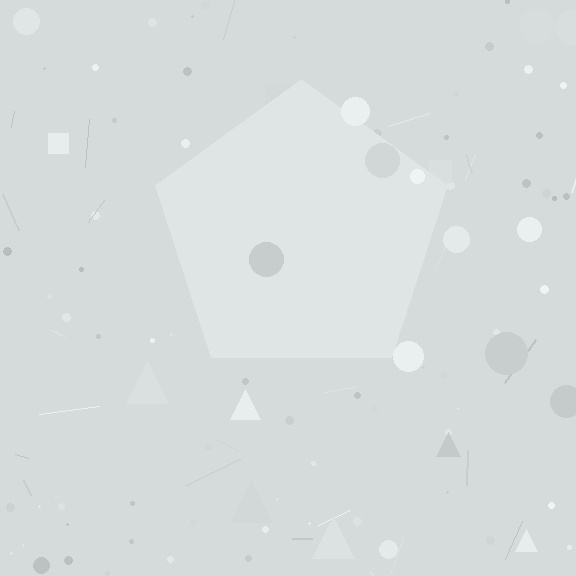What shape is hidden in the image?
A pentagon is hidden in the image.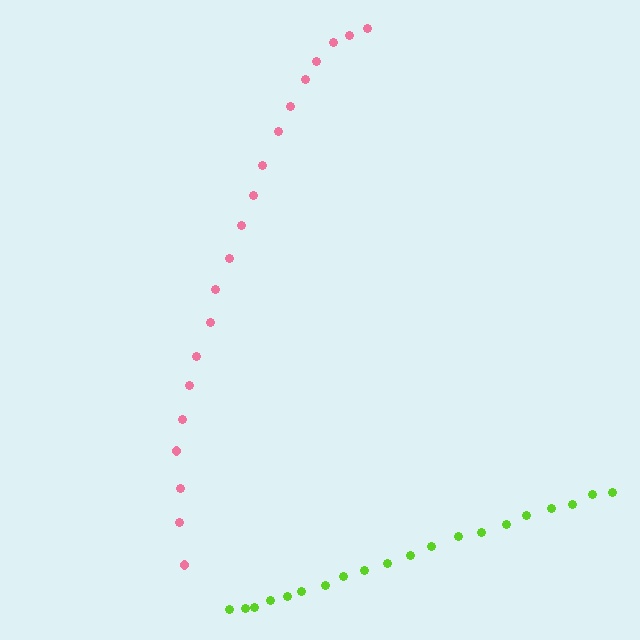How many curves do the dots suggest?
There are 2 distinct paths.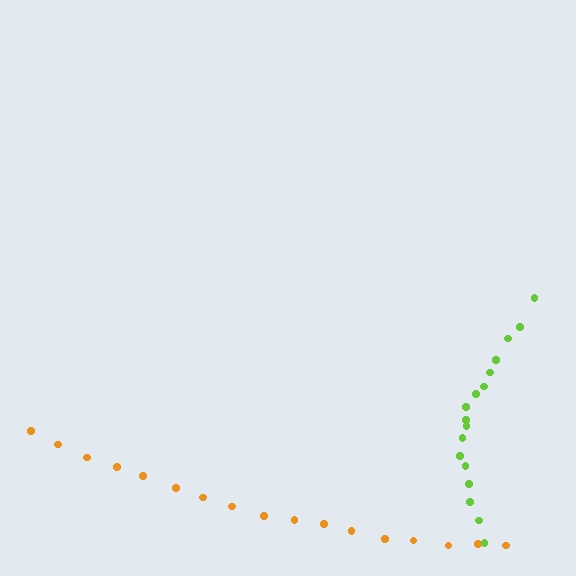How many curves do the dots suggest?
There are 2 distinct paths.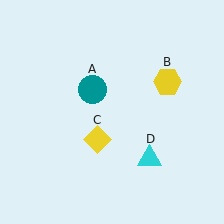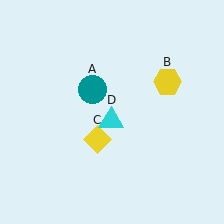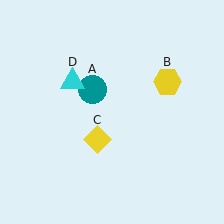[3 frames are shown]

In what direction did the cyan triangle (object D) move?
The cyan triangle (object D) moved up and to the left.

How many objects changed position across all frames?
1 object changed position: cyan triangle (object D).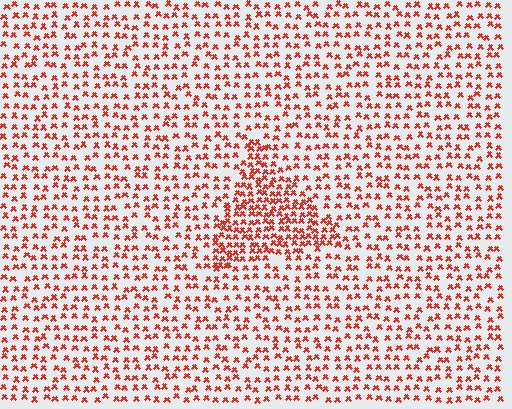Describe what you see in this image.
The image contains small red elements arranged at two different densities. A triangle-shaped region is visible where the elements are more densely packed than the surrounding area.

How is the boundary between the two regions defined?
The boundary is defined by a change in element density (approximately 1.9x ratio). All elements are the same color, size, and shape.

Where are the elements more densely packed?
The elements are more densely packed inside the triangle boundary.